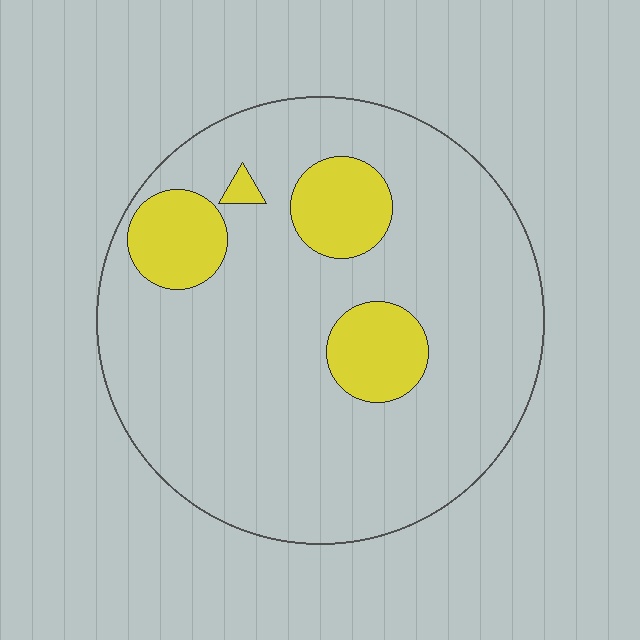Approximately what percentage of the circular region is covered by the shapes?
Approximately 15%.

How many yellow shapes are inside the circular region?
4.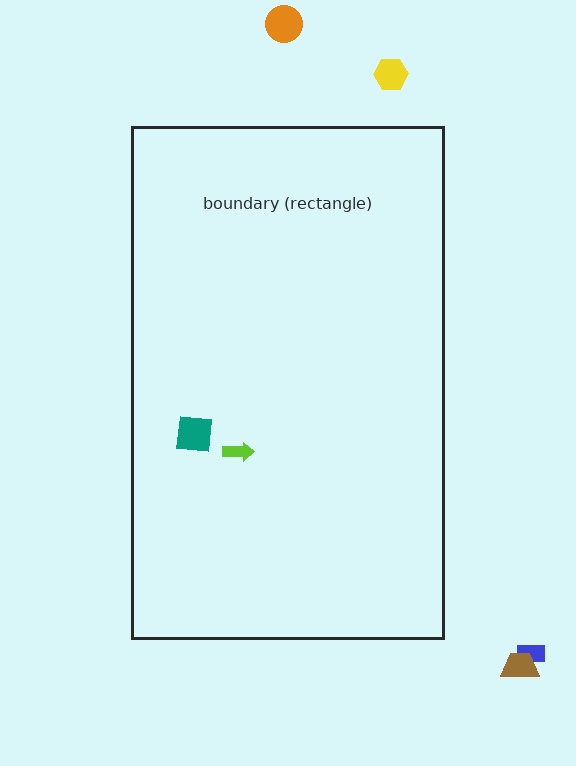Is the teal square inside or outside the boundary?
Inside.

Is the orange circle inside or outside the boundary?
Outside.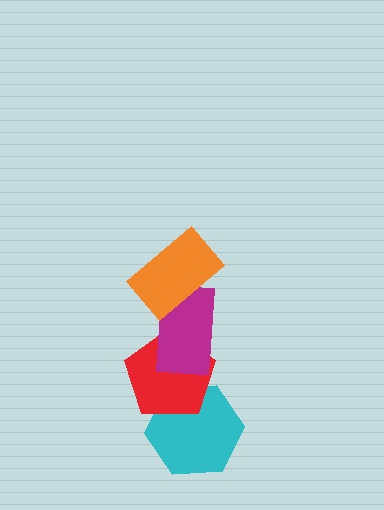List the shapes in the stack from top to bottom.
From top to bottom: the orange rectangle, the magenta rectangle, the red pentagon, the cyan hexagon.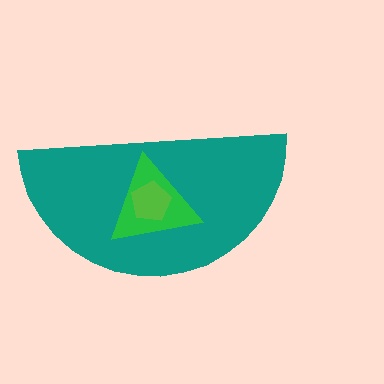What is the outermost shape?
The teal semicircle.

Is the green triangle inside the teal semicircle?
Yes.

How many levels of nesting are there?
3.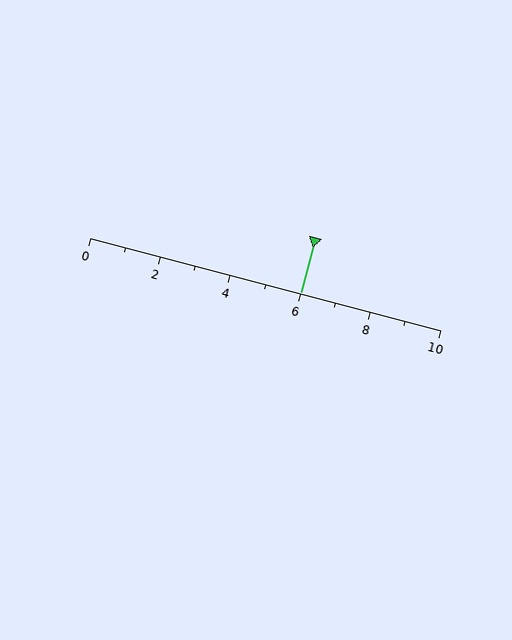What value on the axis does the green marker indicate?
The marker indicates approximately 6.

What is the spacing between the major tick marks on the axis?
The major ticks are spaced 2 apart.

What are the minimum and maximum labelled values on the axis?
The axis runs from 0 to 10.